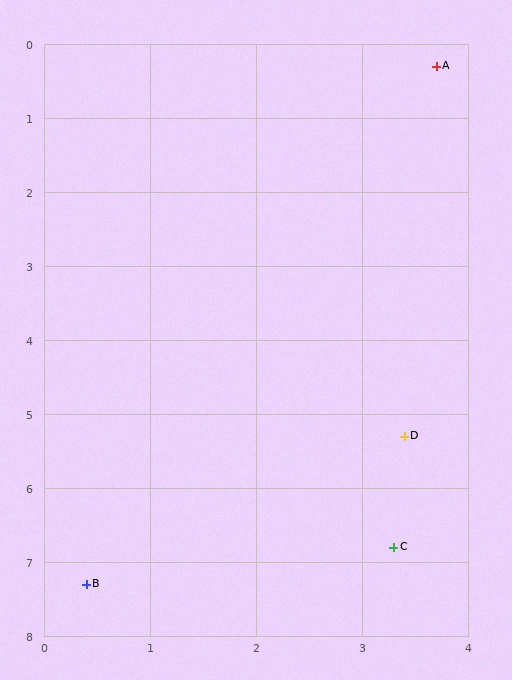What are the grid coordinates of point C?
Point C is at approximately (3.3, 6.8).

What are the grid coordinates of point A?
Point A is at approximately (3.7, 0.3).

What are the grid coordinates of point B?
Point B is at approximately (0.4, 7.3).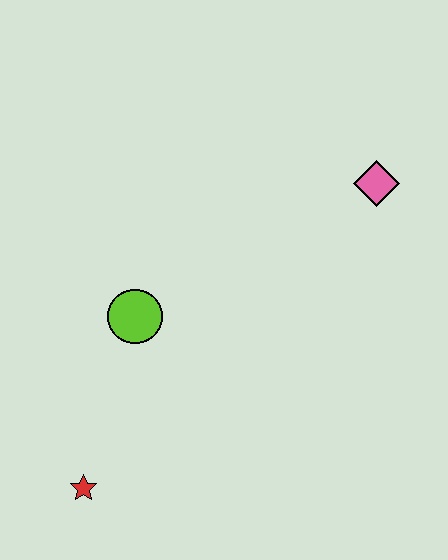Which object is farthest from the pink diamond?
The red star is farthest from the pink diamond.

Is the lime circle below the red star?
No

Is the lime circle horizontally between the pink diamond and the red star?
Yes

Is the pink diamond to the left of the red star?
No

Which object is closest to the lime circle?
The red star is closest to the lime circle.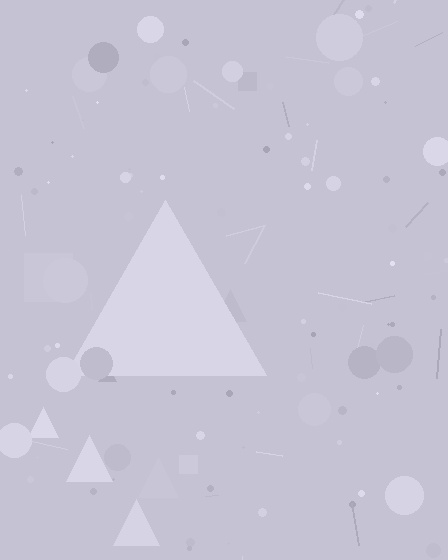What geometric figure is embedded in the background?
A triangle is embedded in the background.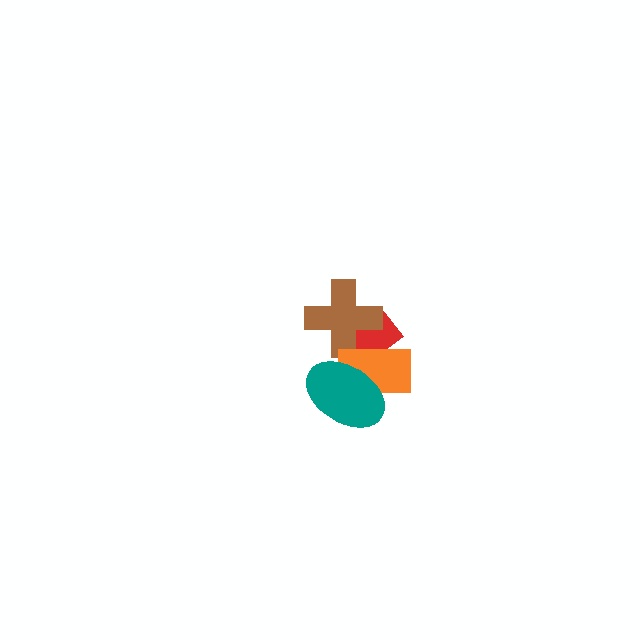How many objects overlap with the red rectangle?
3 objects overlap with the red rectangle.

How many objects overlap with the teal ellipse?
2 objects overlap with the teal ellipse.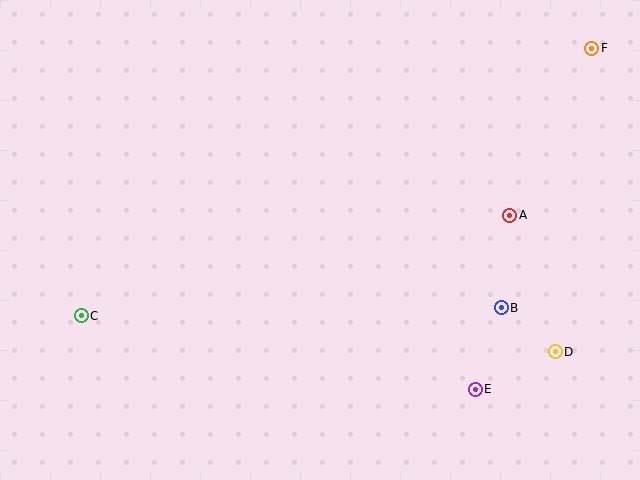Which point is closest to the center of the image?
Point A at (510, 215) is closest to the center.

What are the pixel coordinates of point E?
Point E is at (475, 389).